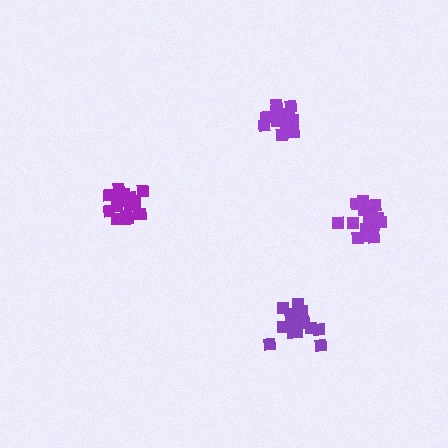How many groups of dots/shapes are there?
There are 4 groups.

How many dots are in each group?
Group 1: 17 dots, Group 2: 15 dots, Group 3: 18 dots, Group 4: 17 dots (67 total).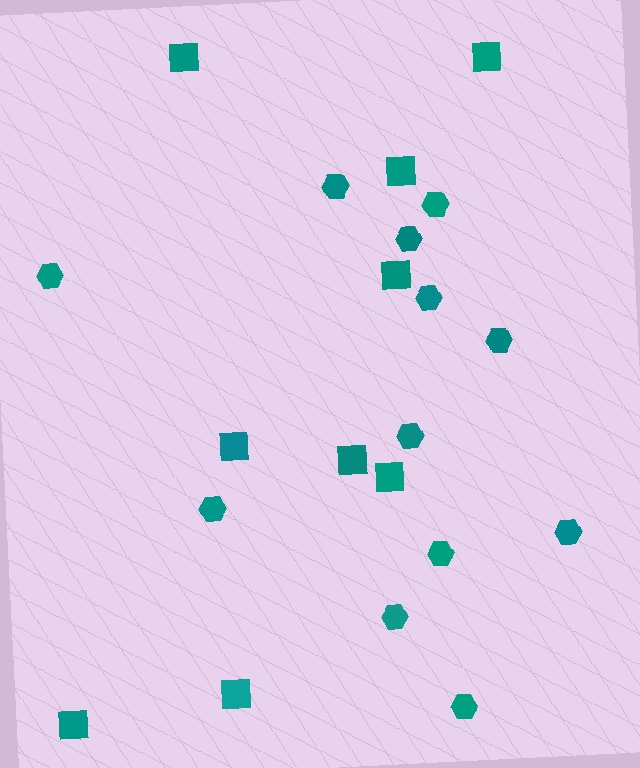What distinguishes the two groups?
There are 2 groups: one group of hexagons (12) and one group of squares (9).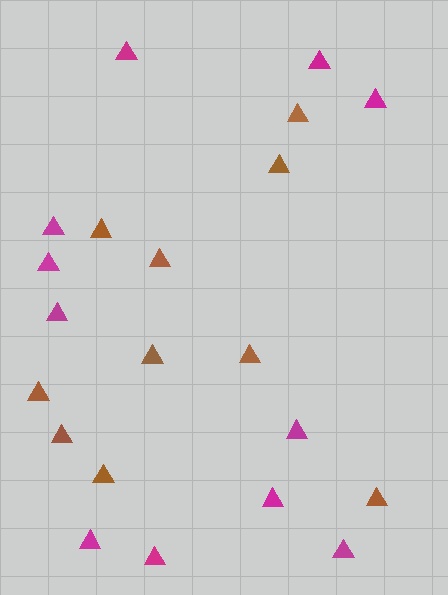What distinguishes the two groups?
There are 2 groups: one group of brown triangles (10) and one group of magenta triangles (11).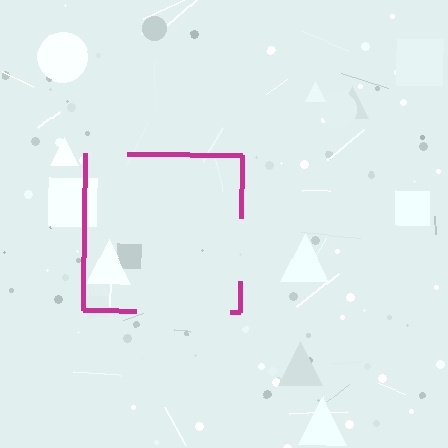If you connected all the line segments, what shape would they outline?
They would outline a square.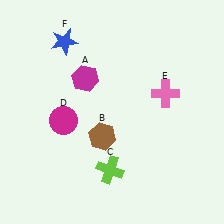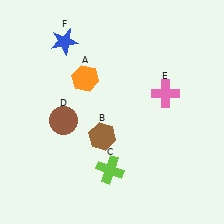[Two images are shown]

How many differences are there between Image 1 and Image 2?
There are 2 differences between the two images.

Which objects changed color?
A changed from magenta to orange. D changed from magenta to brown.